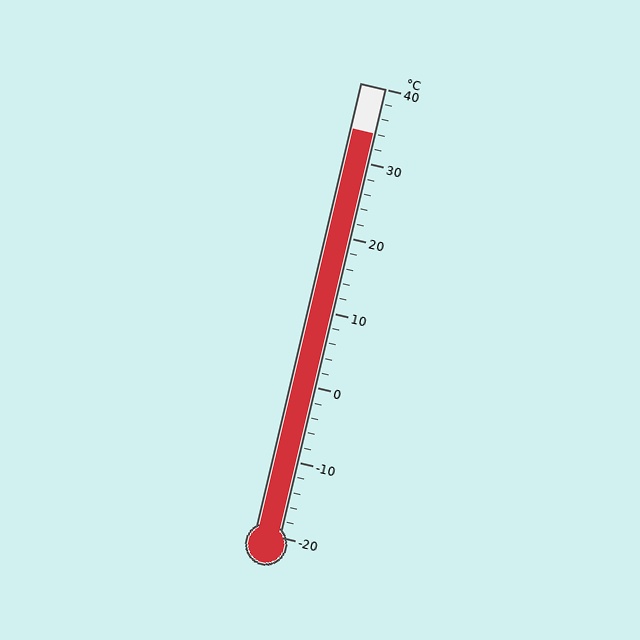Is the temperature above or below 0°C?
The temperature is above 0°C.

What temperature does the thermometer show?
The thermometer shows approximately 34°C.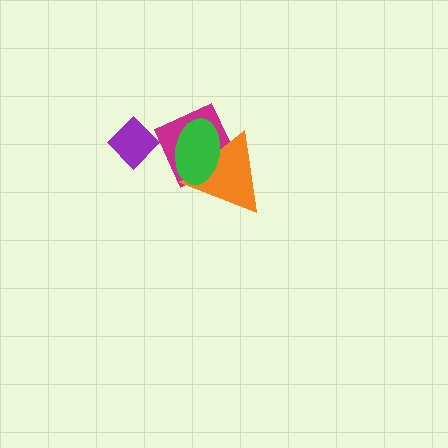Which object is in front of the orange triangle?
The green ellipse is in front of the orange triangle.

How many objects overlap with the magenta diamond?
3 objects overlap with the magenta diamond.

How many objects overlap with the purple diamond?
1 object overlaps with the purple diamond.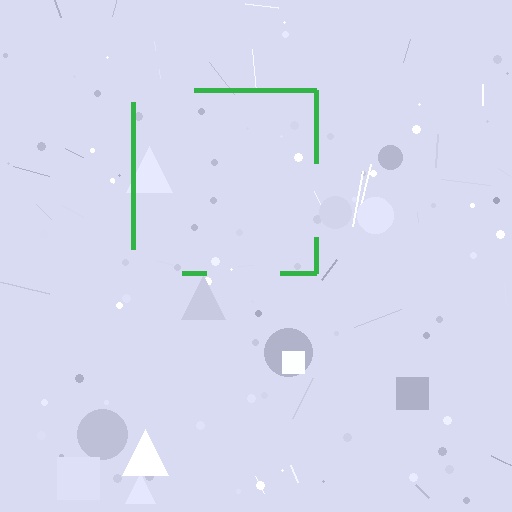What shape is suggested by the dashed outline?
The dashed outline suggests a square.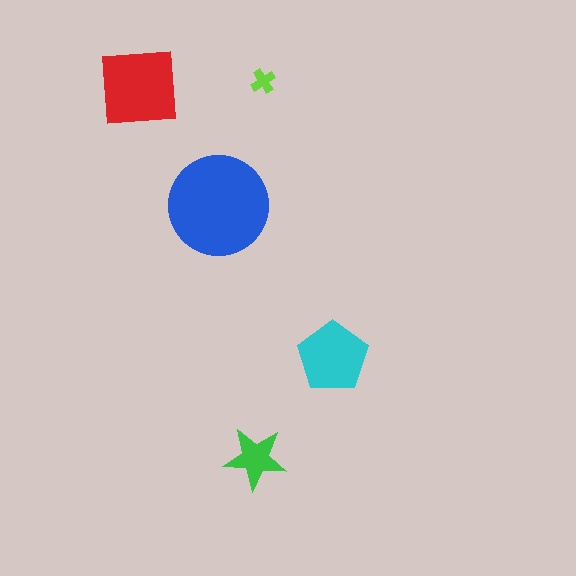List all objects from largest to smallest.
The blue circle, the red square, the cyan pentagon, the green star, the lime cross.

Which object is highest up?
The lime cross is topmost.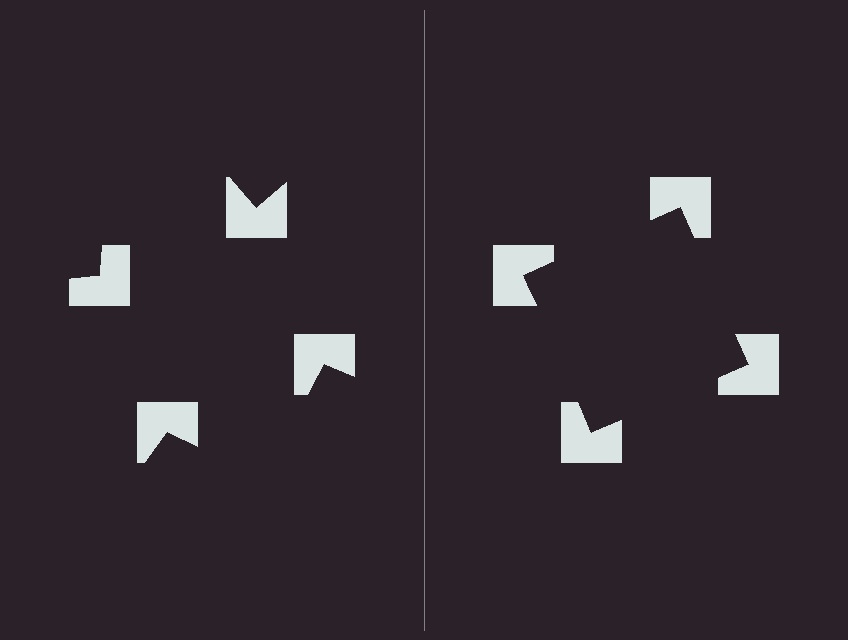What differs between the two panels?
The notched squares are positioned identically on both sides; only the wedge orientations differ. On the right they align to a square; on the left they are misaligned.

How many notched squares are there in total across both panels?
8 — 4 on each side.